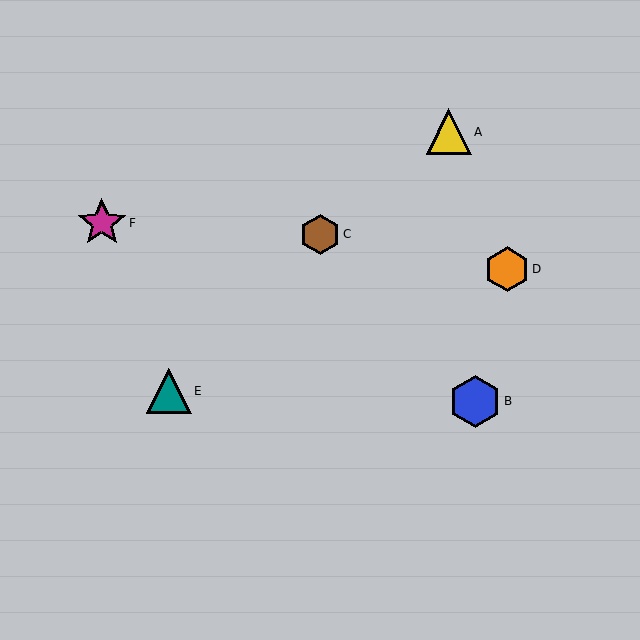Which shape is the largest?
The blue hexagon (labeled B) is the largest.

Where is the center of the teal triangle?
The center of the teal triangle is at (169, 391).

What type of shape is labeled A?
Shape A is a yellow triangle.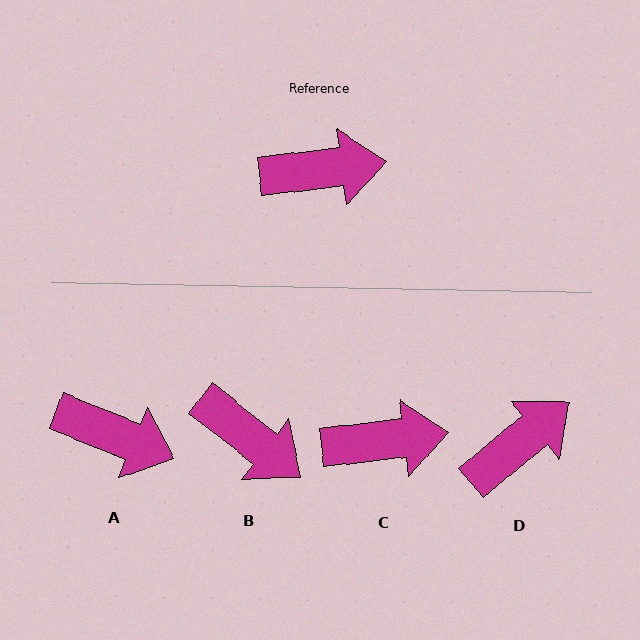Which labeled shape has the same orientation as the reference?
C.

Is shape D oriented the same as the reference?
No, it is off by about 33 degrees.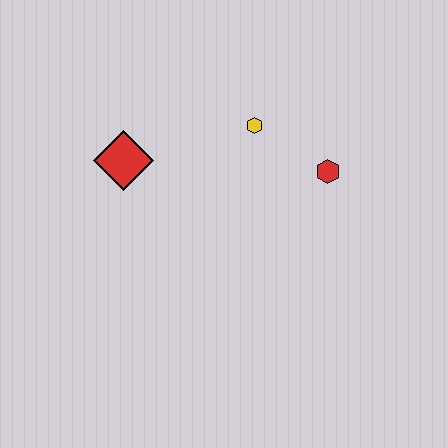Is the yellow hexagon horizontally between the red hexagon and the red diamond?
Yes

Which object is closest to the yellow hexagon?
The red hexagon is closest to the yellow hexagon.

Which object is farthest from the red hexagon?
The red diamond is farthest from the red hexagon.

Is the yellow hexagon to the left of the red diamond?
No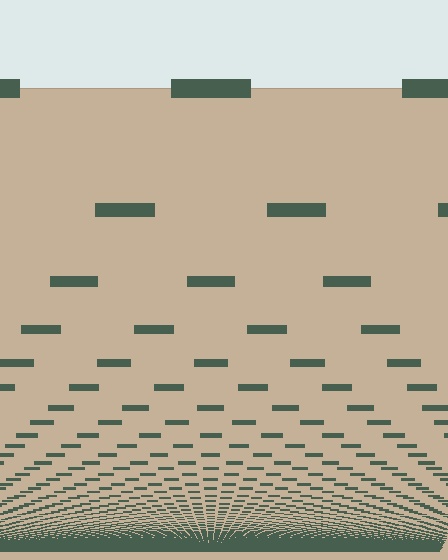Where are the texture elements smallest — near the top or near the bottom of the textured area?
Near the bottom.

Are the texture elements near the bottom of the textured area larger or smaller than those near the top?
Smaller. The gradient is inverted — elements near the bottom are smaller and denser.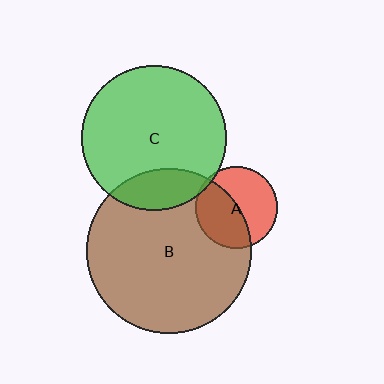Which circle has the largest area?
Circle B (brown).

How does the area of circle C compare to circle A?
Approximately 3.1 times.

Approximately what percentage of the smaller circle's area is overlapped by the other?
Approximately 50%.